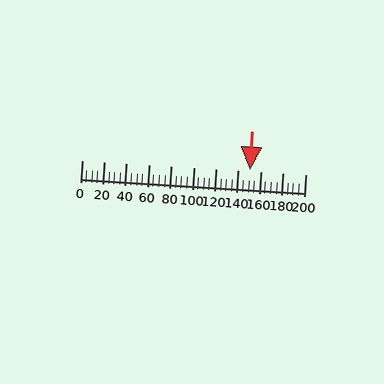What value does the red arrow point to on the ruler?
The red arrow points to approximately 150.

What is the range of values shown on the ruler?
The ruler shows values from 0 to 200.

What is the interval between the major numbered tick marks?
The major tick marks are spaced 20 units apart.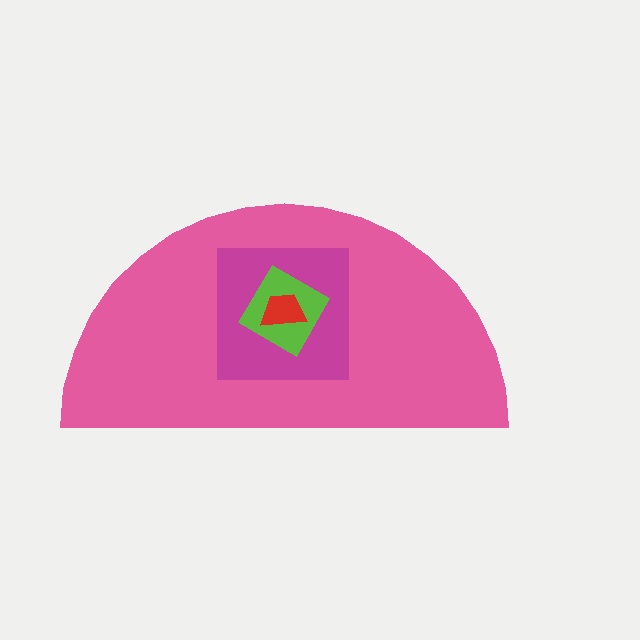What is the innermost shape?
The red trapezoid.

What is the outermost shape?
The pink semicircle.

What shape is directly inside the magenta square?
The lime diamond.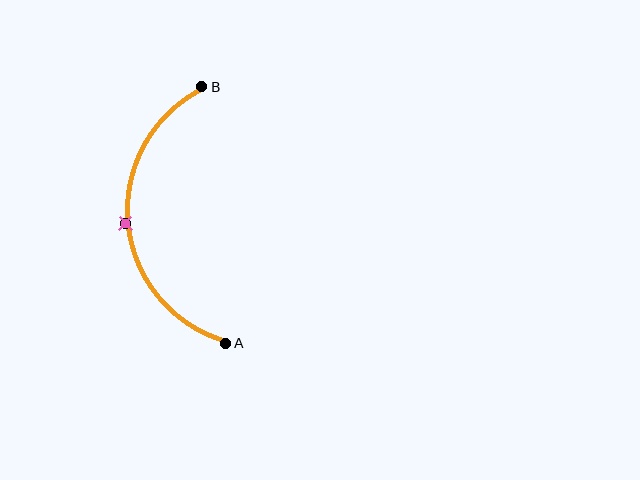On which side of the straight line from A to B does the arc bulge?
The arc bulges to the left of the straight line connecting A and B.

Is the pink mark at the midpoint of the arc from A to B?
Yes. The pink mark lies on the arc at equal arc-length from both A and B — it is the arc midpoint.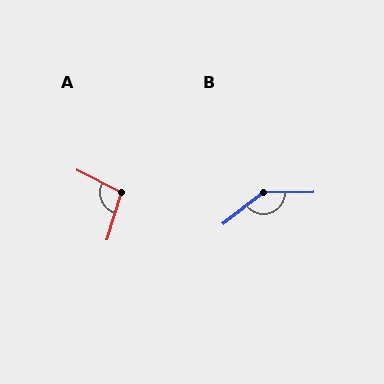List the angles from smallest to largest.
A (100°), B (142°).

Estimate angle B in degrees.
Approximately 142 degrees.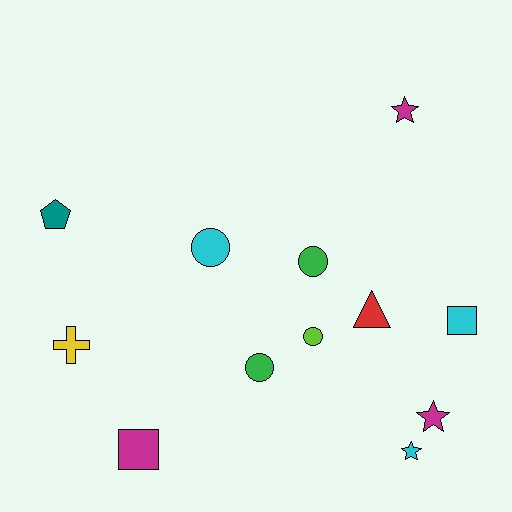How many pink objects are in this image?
There are no pink objects.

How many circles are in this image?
There are 4 circles.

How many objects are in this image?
There are 12 objects.